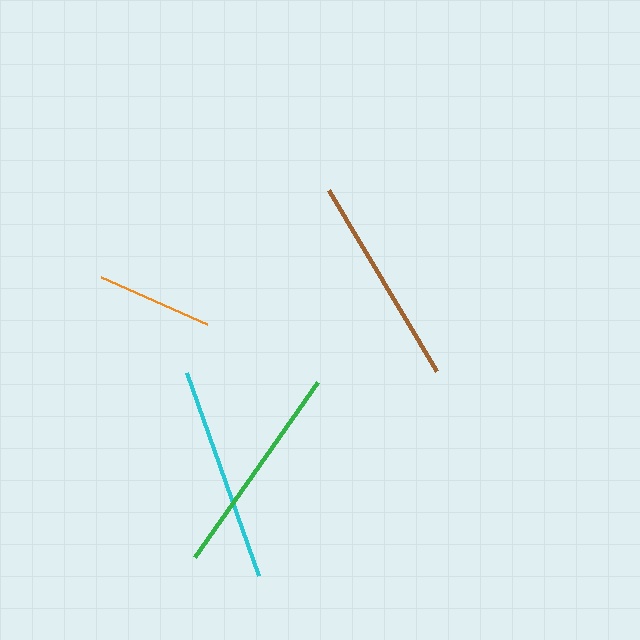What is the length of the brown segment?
The brown segment is approximately 211 pixels long.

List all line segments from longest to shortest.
From longest to shortest: cyan, green, brown, orange.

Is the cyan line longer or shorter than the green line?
The cyan line is longer than the green line.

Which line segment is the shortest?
The orange line is the shortest at approximately 115 pixels.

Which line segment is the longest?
The cyan line is the longest at approximately 215 pixels.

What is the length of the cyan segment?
The cyan segment is approximately 215 pixels long.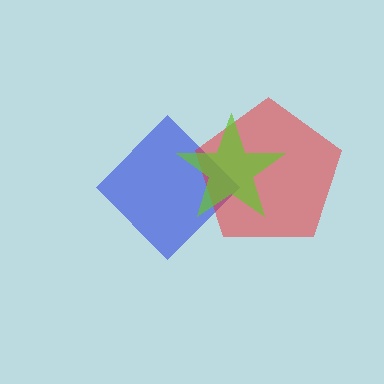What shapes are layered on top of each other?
The layered shapes are: a blue diamond, a red pentagon, a lime star.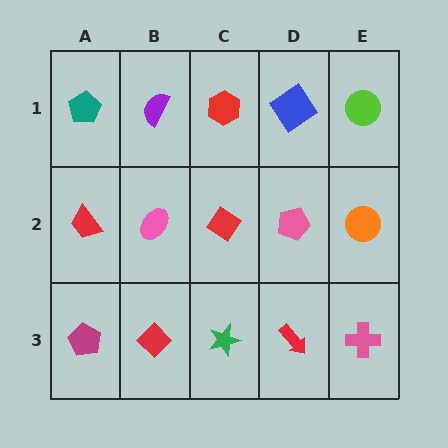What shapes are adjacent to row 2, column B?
A purple semicircle (row 1, column B), a red diamond (row 3, column B), a red trapezoid (row 2, column A), a red diamond (row 2, column C).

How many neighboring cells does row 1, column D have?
3.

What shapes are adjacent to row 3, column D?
A pink pentagon (row 2, column D), a green star (row 3, column C), a pink cross (row 3, column E).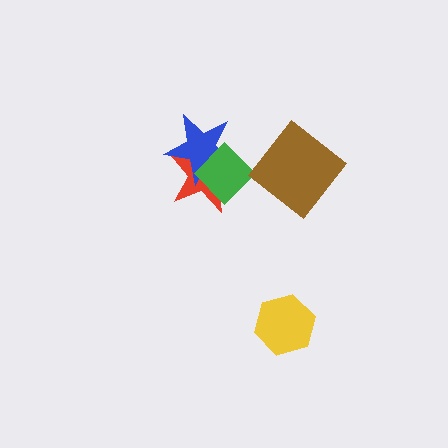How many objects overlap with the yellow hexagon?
0 objects overlap with the yellow hexagon.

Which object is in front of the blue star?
The green diamond is in front of the blue star.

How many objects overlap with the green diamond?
2 objects overlap with the green diamond.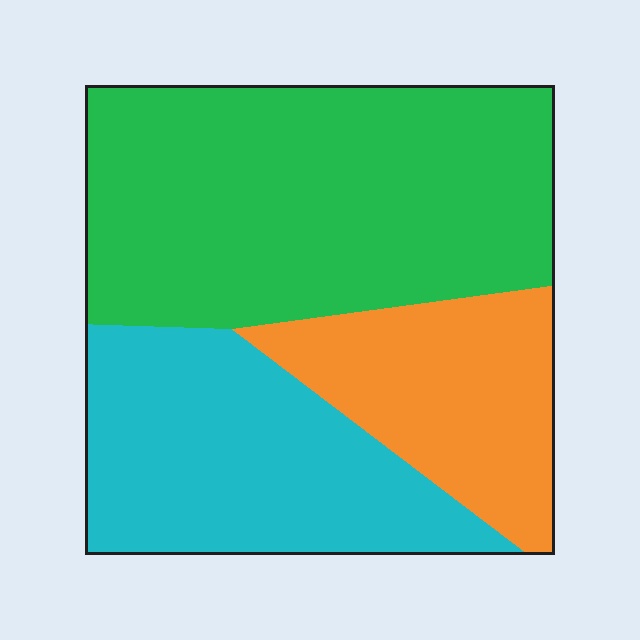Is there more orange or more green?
Green.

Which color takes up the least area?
Orange, at roughly 20%.